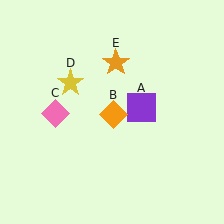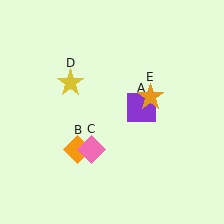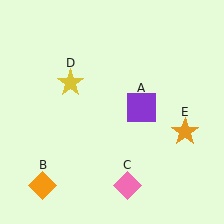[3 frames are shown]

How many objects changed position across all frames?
3 objects changed position: orange diamond (object B), pink diamond (object C), orange star (object E).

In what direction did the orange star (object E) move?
The orange star (object E) moved down and to the right.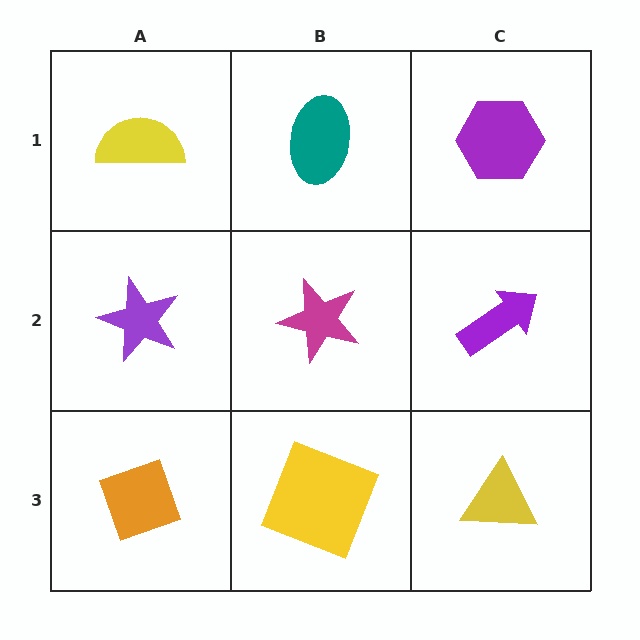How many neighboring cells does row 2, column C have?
3.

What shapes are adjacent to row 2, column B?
A teal ellipse (row 1, column B), a yellow square (row 3, column B), a purple star (row 2, column A), a purple arrow (row 2, column C).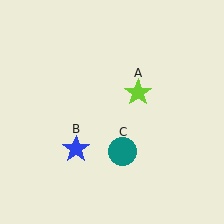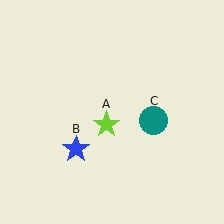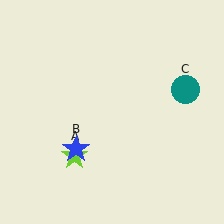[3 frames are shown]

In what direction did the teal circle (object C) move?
The teal circle (object C) moved up and to the right.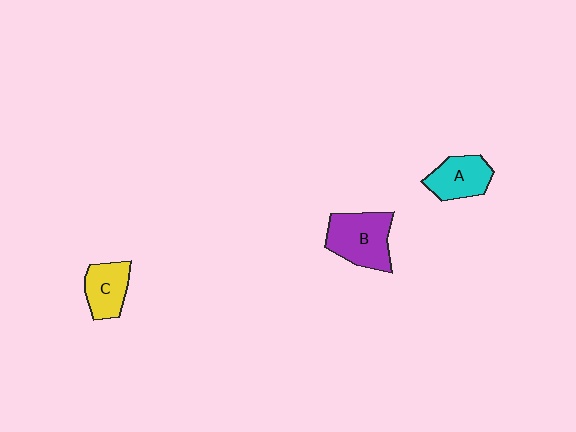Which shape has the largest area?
Shape B (purple).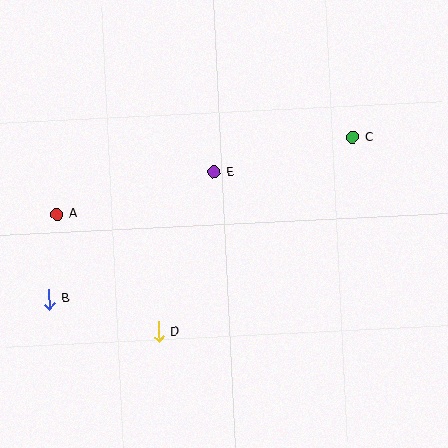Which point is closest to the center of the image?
Point E at (214, 172) is closest to the center.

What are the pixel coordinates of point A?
Point A is at (57, 215).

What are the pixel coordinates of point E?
Point E is at (214, 172).